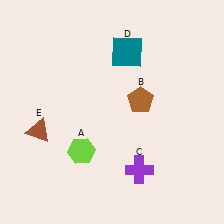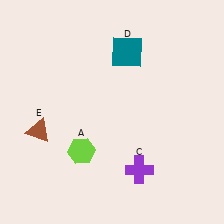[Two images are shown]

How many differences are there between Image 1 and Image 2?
There is 1 difference between the two images.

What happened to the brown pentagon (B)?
The brown pentagon (B) was removed in Image 2. It was in the top-right area of Image 1.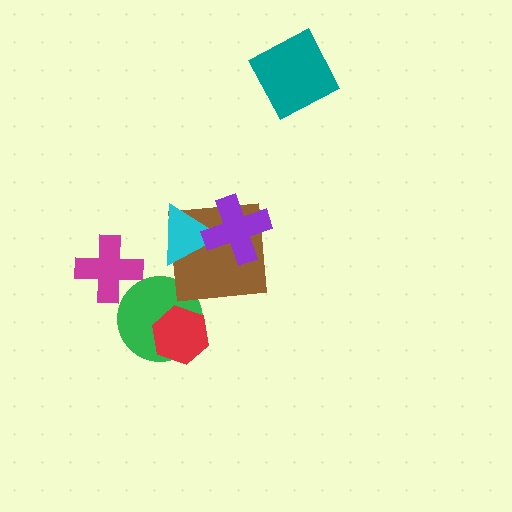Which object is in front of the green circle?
The red hexagon is in front of the green circle.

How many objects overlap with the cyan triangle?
2 objects overlap with the cyan triangle.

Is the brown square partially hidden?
Yes, it is partially covered by another shape.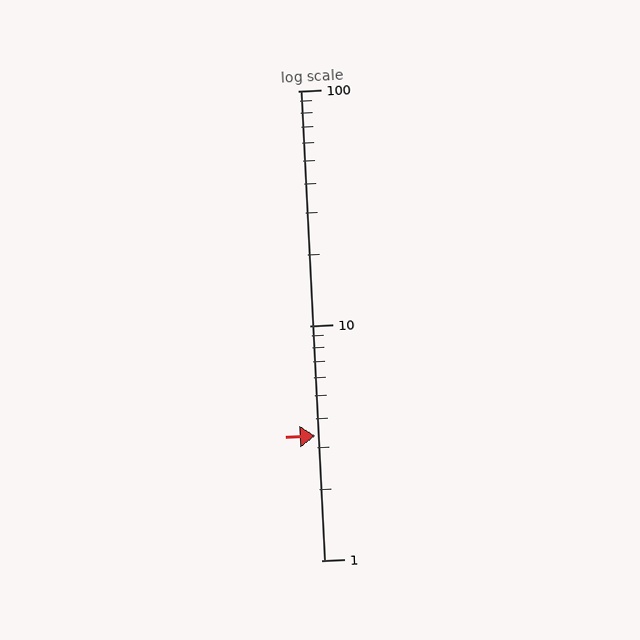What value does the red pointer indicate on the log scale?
The pointer indicates approximately 3.4.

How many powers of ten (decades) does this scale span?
The scale spans 2 decades, from 1 to 100.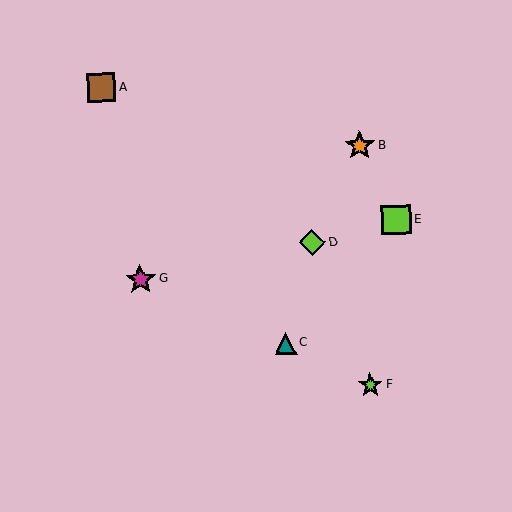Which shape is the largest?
The magenta star (labeled G) is the largest.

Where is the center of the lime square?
The center of the lime square is at (396, 220).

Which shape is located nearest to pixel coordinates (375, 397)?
The lime star (labeled F) at (370, 385) is nearest to that location.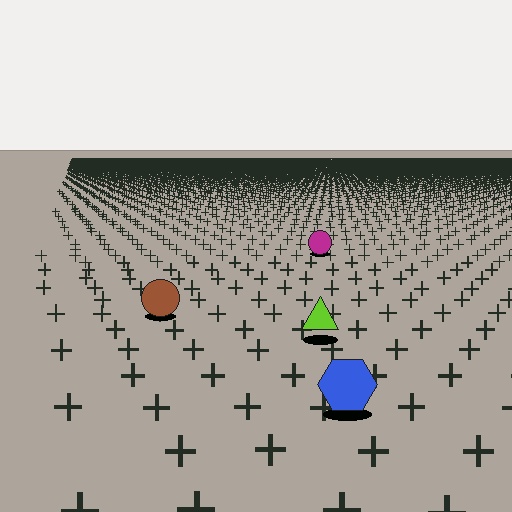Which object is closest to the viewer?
The blue hexagon is closest. The texture marks near it are larger and more spread out.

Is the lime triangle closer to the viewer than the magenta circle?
Yes. The lime triangle is closer — you can tell from the texture gradient: the ground texture is coarser near it.